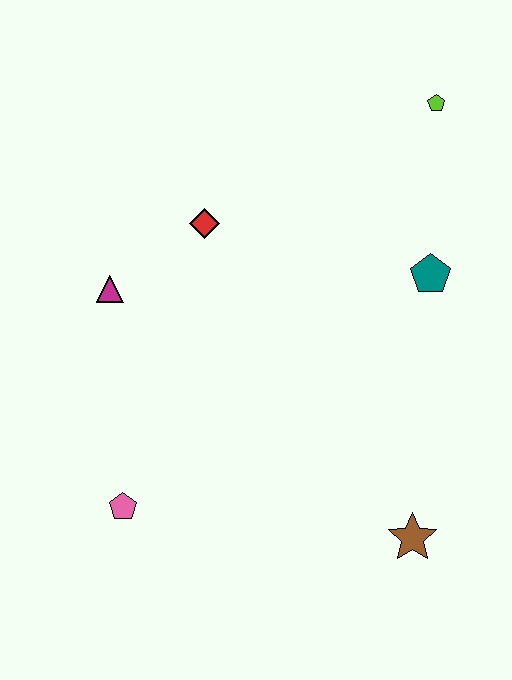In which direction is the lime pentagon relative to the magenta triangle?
The lime pentagon is to the right of the magenta triangle.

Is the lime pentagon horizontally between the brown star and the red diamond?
No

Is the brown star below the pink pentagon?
Yes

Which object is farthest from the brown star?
The lime pentagon is farthest from the brown star.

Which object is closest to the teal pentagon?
The lime pentagon is closest to the teal pentagon.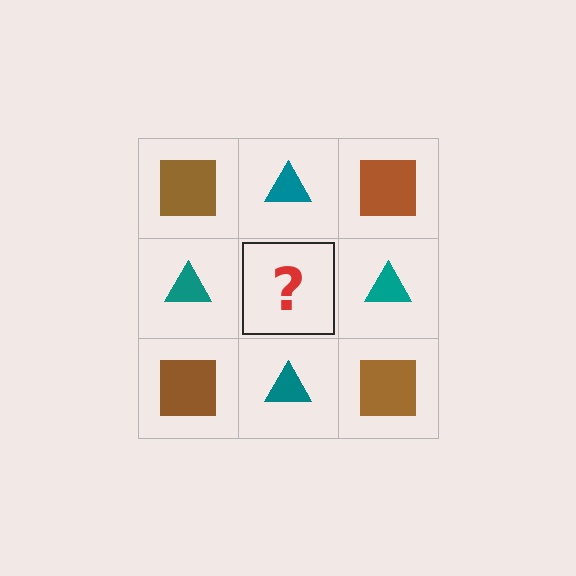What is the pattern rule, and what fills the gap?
The rule is that it alternates brown square and teal triangle in a checkerboard pattern. The gap should be filled with a brown square.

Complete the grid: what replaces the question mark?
The question mark should be replaced with a brown square.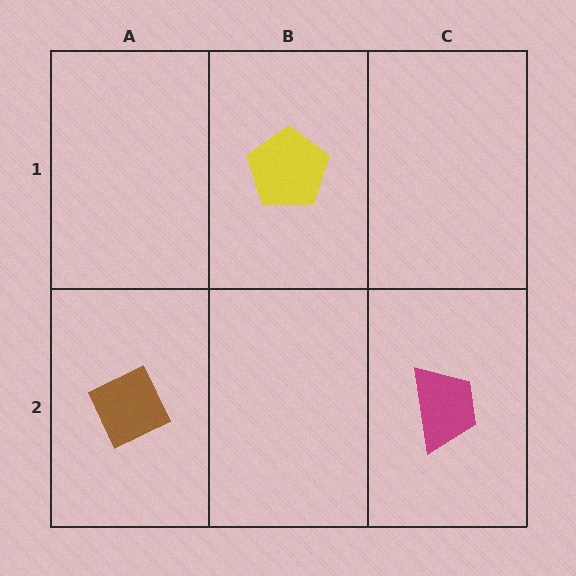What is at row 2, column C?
A magenta trapezoid.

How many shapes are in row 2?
2 shapes.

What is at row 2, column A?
A brown diamond.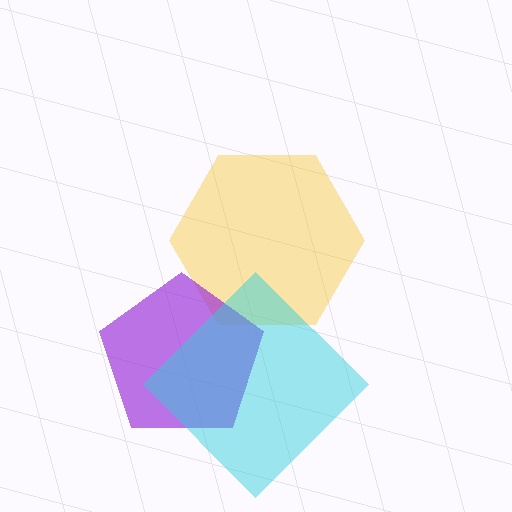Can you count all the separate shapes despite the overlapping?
Yes, there are 3 separate shapes.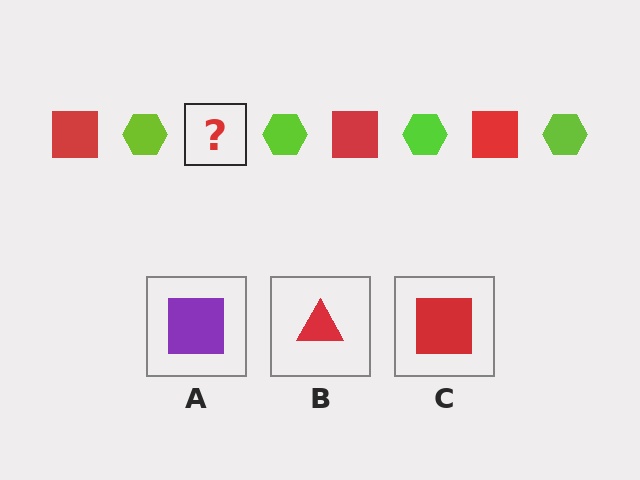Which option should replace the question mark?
Option C.